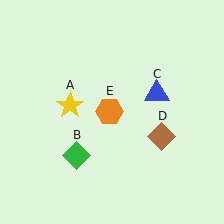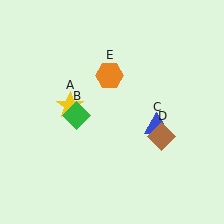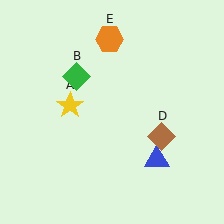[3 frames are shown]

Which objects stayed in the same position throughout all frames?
Yellow star (object A) and brown diamond (object D) remained stationary.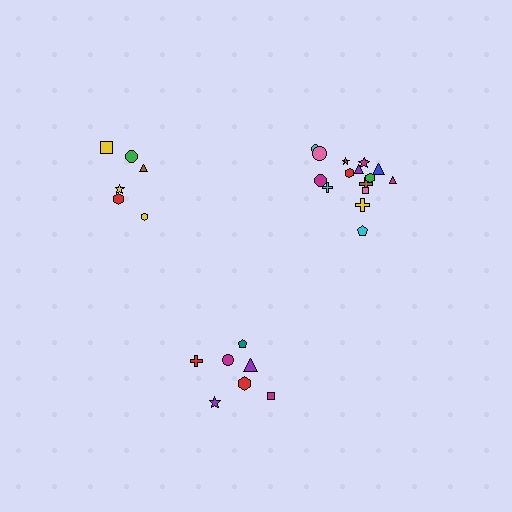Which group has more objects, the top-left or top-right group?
The top-right group.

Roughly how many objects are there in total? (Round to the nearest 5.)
Roughly 30 objects in total.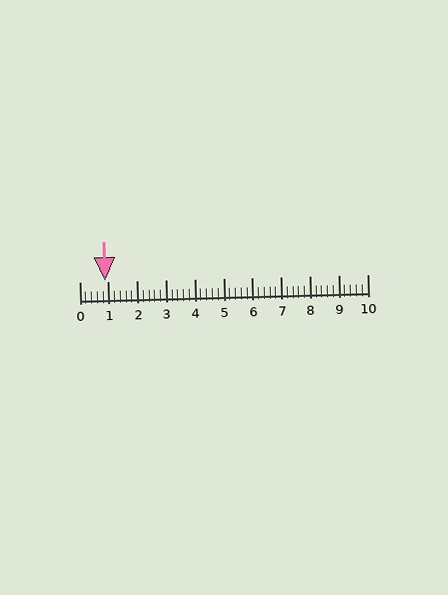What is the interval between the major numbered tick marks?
The major tick marks are spaced 1 units apart.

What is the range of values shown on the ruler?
The ruler shows values from 0 to 10.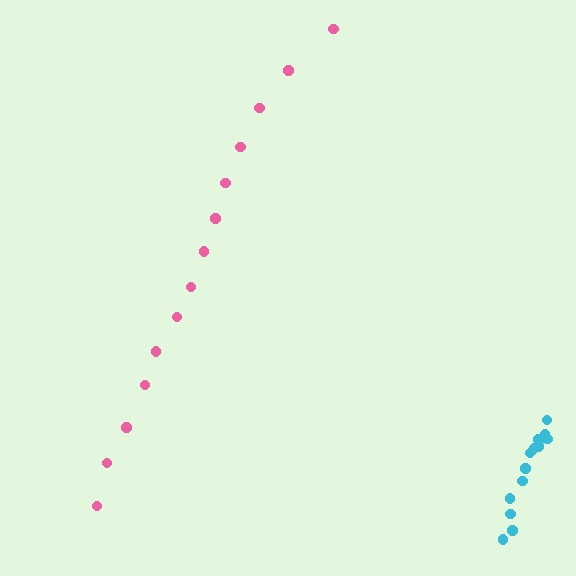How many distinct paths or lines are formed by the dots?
There are 2 distinct paths.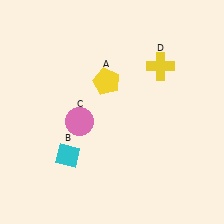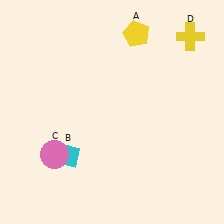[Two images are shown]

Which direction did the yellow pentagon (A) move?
The yellow pentagon (A) moved up.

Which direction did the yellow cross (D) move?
The yellow cross (D) moved right.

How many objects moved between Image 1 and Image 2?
3 objects moved between the two images.